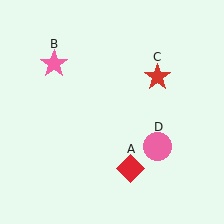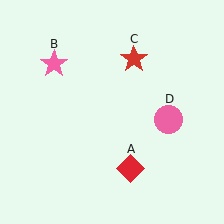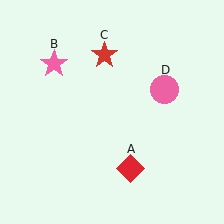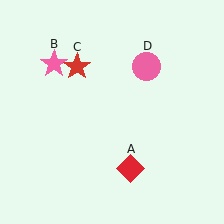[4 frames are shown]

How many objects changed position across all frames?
2 objects changed position: red star (object C), pink circle (object D).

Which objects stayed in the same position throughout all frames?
Red diamond (object A) and pink star (object B) remained stationary.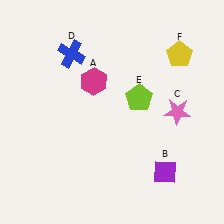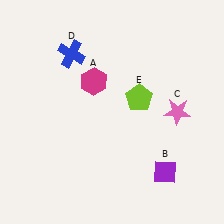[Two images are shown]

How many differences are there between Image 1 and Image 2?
There is 1 difference between the two images.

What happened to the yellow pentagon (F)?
The yellow pentagon (F) was removed in Image 2. It was in the top-right area of Image 1.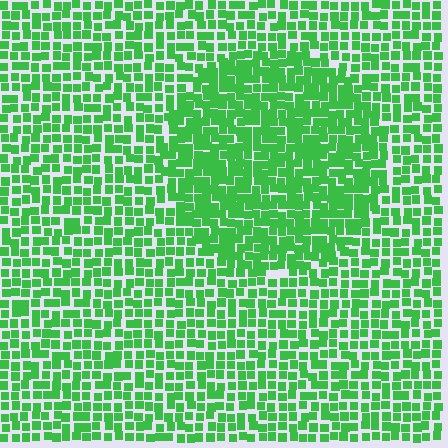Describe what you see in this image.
The image contains small green elements arranged at two different densities. A circle-shaped region is visible where the elements are more densely packed than the surrounding area.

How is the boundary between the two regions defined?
The boundary is defined by a change in element density (approximately 1.5x ratio). All elements are the same color, size, and shape.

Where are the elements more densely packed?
The elements are more densely packed inside the circle boundary.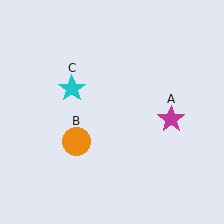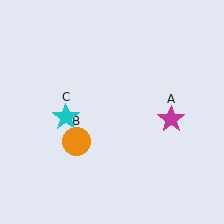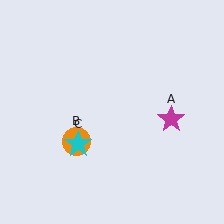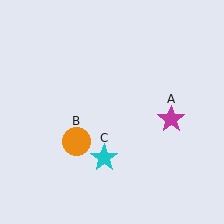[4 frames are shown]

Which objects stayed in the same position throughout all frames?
Magenta star (object A) and orange circle (object B) remained stationary.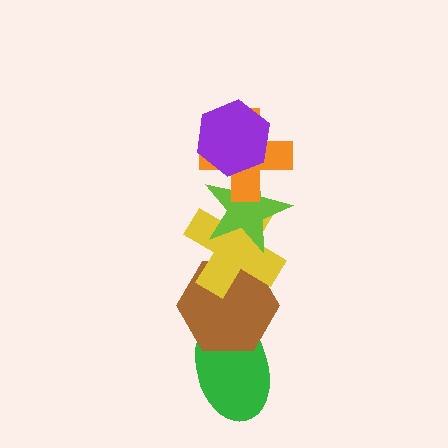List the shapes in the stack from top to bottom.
From top to bottom: the purple hexagon, the orange cross, the lime star, the yellow cross, the brown hexagon, the green ellipse.